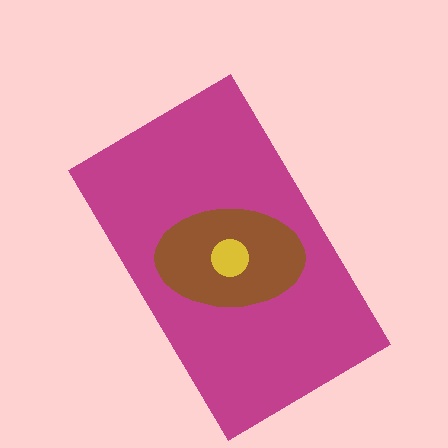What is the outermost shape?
The magenta rectangle.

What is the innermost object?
The yellow circle.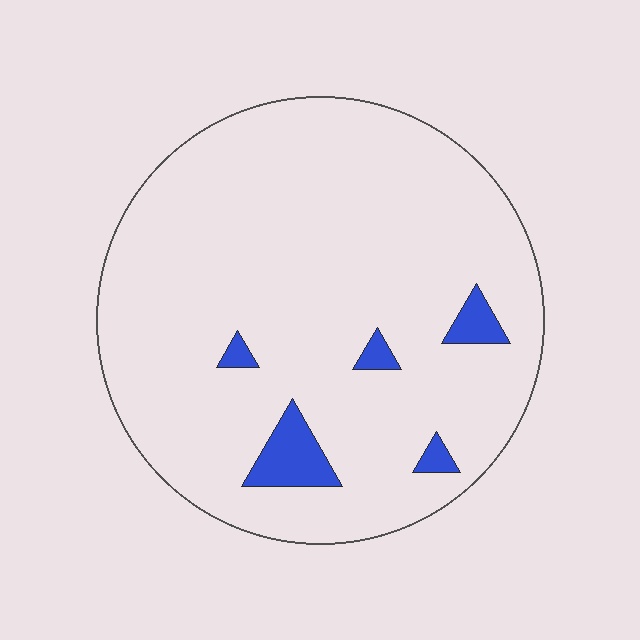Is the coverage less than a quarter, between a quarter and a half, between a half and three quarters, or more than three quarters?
Less than a quarter.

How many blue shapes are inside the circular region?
5.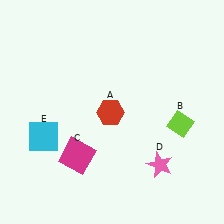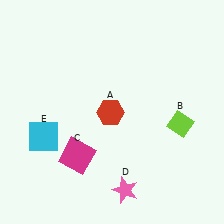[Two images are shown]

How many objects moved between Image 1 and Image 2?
1 object moved between the two images.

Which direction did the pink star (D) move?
The pink star (D) moved left.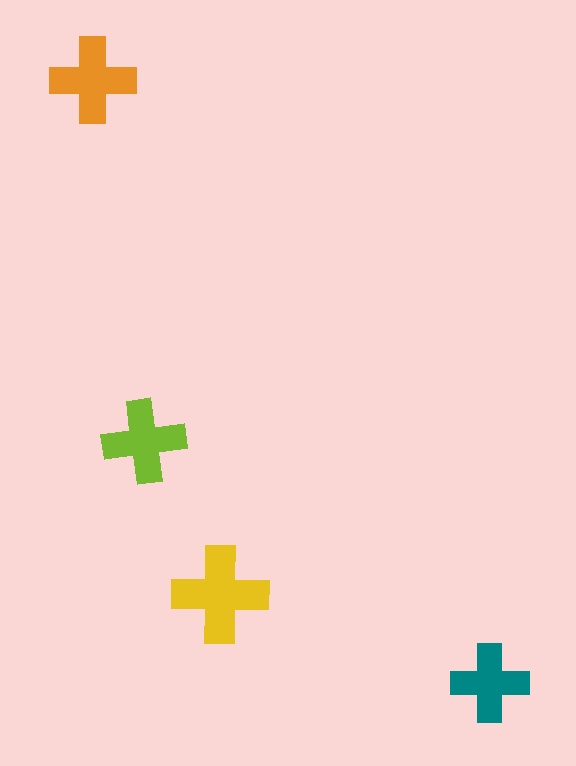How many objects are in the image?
There are 4 objects in the image.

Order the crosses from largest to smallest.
the yellow one, the orange one, the lime one, the teal one.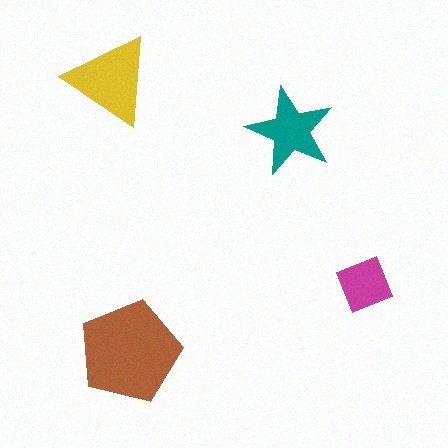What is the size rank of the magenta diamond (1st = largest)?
4th.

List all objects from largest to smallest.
The brown pentagon, the yellow triangle, the teal star, the magenta diamond.